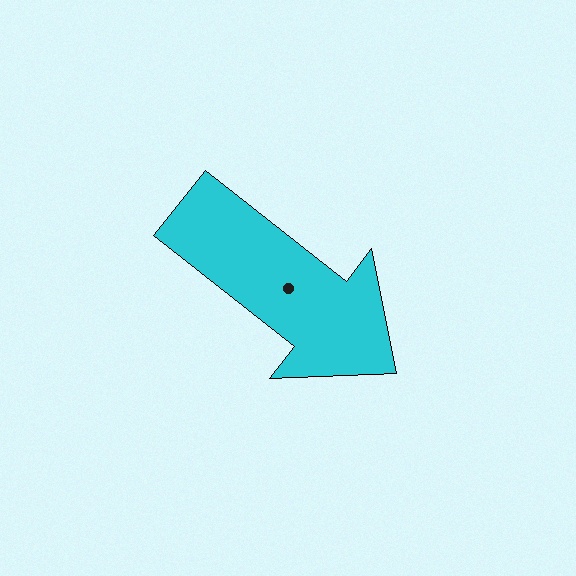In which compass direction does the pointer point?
Southeast.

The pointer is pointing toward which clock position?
Roughly 4 o'clock.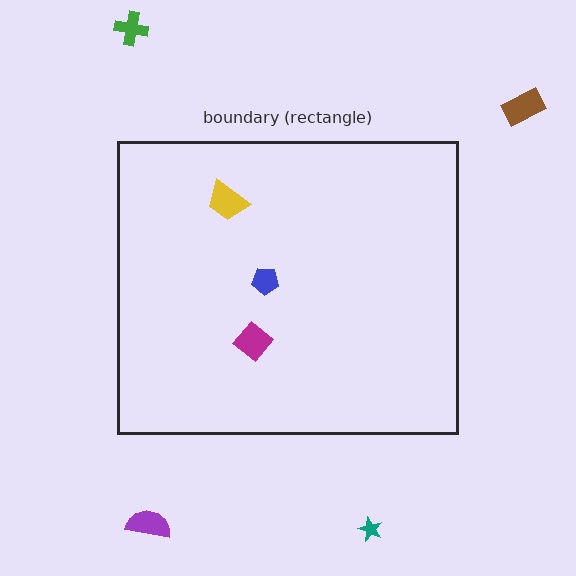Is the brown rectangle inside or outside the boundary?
Outside.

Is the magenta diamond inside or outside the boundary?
Inside.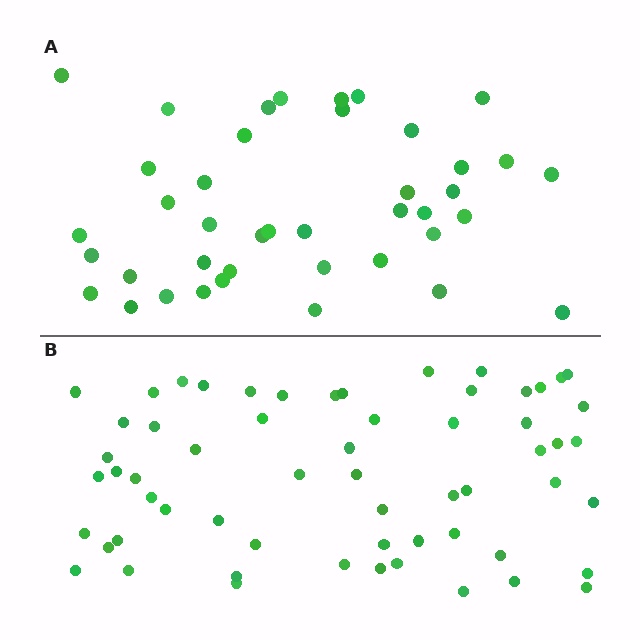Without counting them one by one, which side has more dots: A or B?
Region B (the bottom region) has more dots.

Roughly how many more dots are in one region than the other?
Region B has approximately 20 more dots than region A.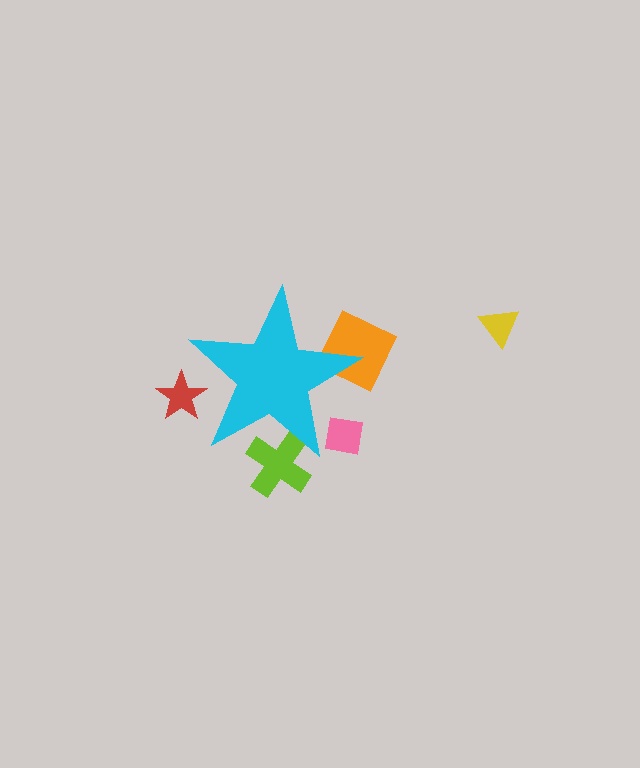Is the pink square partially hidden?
Yes, the pink square is partially hidden behind the cyan star.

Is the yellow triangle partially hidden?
No, the yellow triangle is fully visible.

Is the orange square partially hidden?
Yes, the orange square is partially hidden behind the cyan star.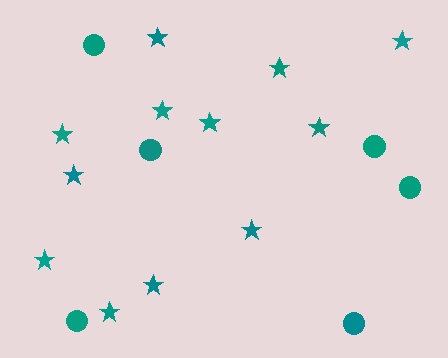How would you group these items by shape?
There are 2 groups: one group of circles (6) and one group of stars (12).